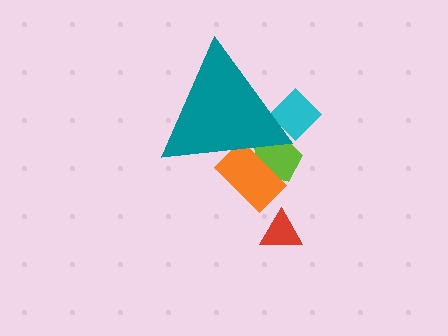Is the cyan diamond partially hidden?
Yes, the cyan diamond is partially hidden behind the teal triangle.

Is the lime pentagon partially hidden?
Yes, the lime pentagon is partially hidden behind the teal triangle.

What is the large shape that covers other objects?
A teal triangle.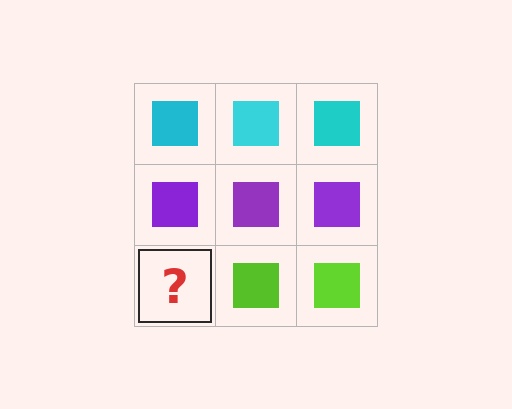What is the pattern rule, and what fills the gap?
The rule is that each row has a consistent color. The gap should be filled with a lime square.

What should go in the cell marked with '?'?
The missing cell should contain a lime square.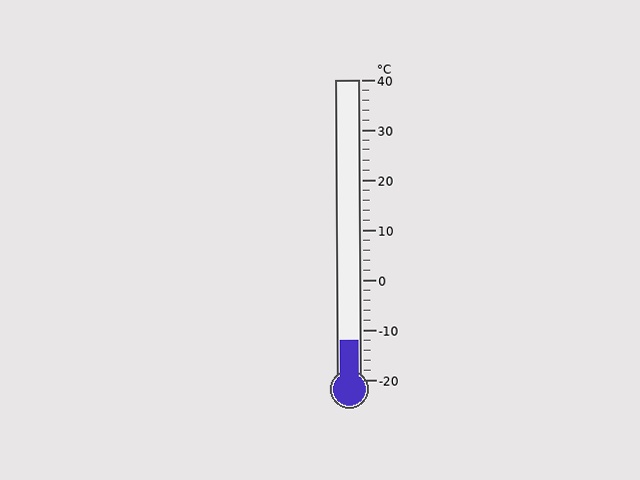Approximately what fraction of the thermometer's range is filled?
The thermometer is filled to approximately 15% of its range.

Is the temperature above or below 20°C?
The temperature is below 20°C.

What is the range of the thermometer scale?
The thermometer scale ranges from -20°C to 40°C.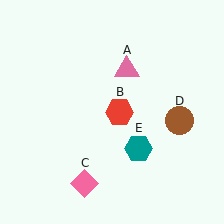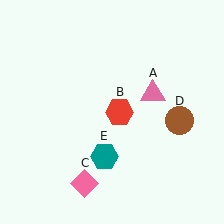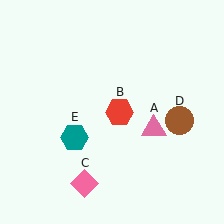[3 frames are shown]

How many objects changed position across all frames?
2 objects changed position: pink triangle (object A), teal hexagon (object E).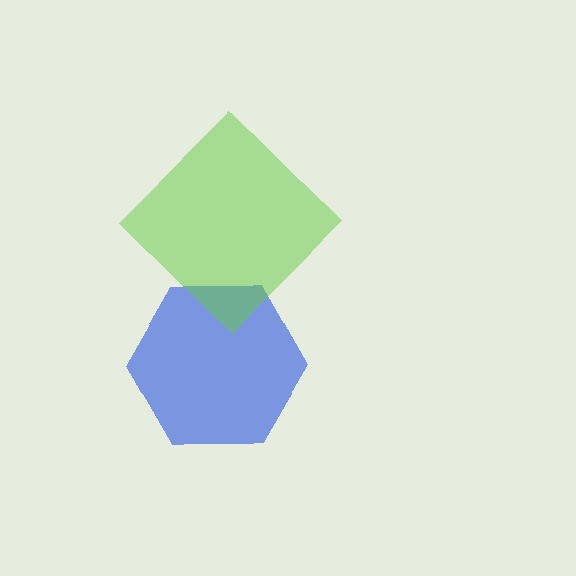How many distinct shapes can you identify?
There are 2 distinct shapes: a blue hexagon, a lime diamond.